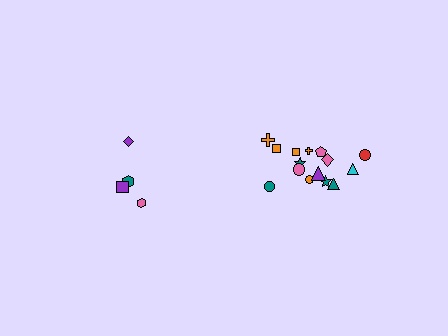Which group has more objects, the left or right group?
The right group.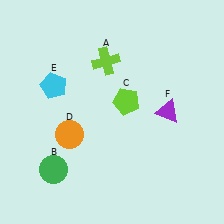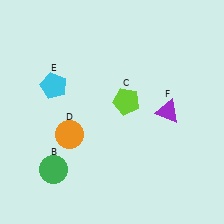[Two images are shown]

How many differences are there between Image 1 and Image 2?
There is 1 difference between the two images.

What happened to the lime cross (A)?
The lime cross (A) was removed in Image 2. It was in the top-left area of Image 1.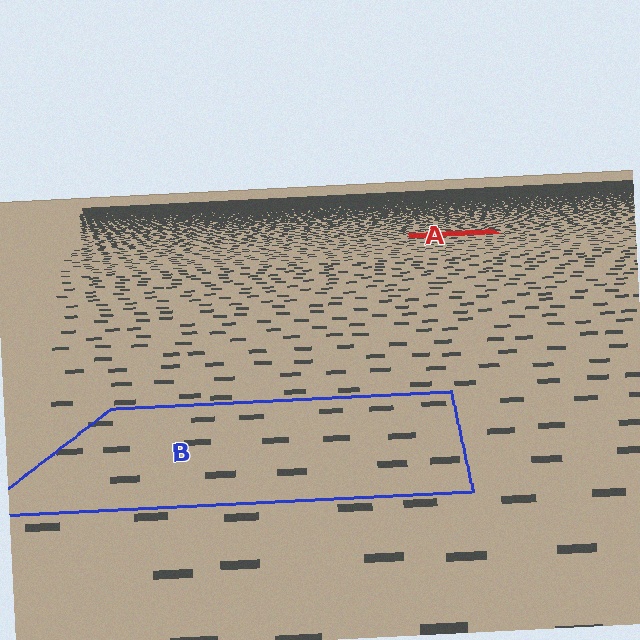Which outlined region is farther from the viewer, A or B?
Region A is farther from the viewer — the texture elements inside it appear smaller and more densely packed.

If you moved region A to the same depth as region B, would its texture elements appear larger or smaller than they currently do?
They would appear larger. At a closer depth, the same texture elements are projected at a bigger on-screen size.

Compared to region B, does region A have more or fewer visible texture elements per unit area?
Region A has more texture elements per unit area — they are packed more densely because it is farther away.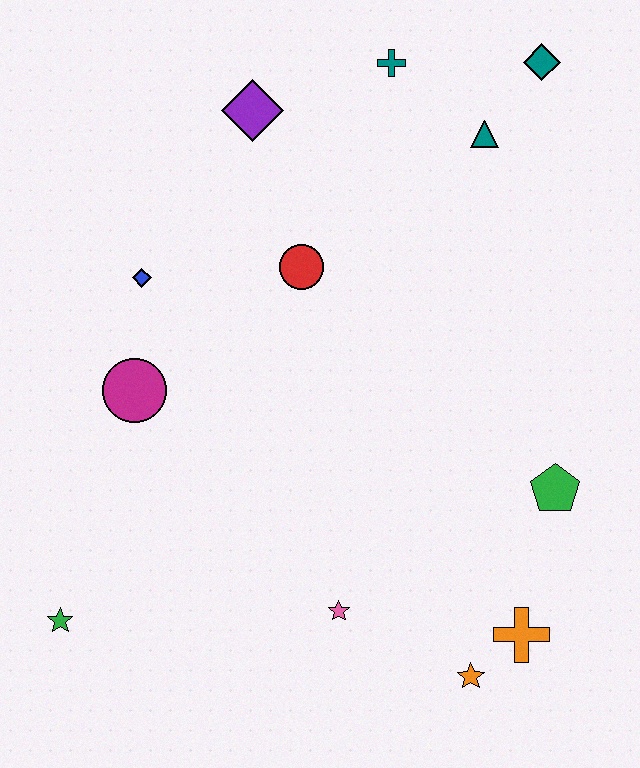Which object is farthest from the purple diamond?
The orange star is farthest from the purple diamond.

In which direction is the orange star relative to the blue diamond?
The orange star is below the blue diamond.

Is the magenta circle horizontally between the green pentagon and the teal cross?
No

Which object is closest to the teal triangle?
The teal diamond is closest to the teal triangle.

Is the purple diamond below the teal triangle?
No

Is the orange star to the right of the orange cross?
No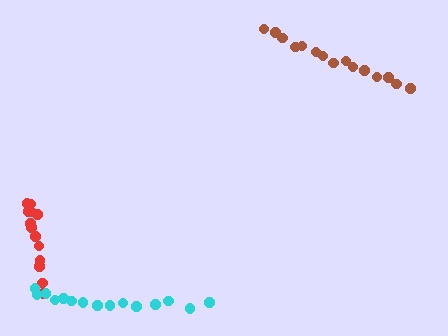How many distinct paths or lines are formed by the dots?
There are 3 distinct paths.